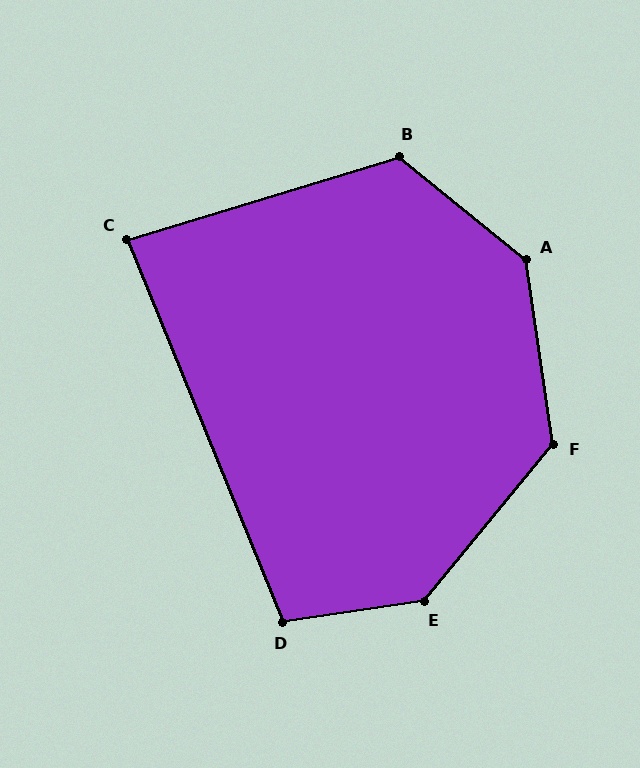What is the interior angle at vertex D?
Approximately 104 degrees (obtuse).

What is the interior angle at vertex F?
Approximately 132 degrees (obtuse).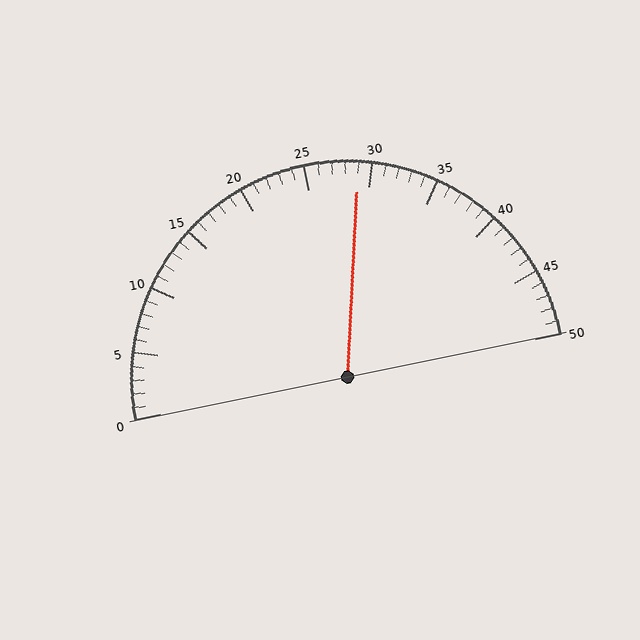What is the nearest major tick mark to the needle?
The nearest major tick mark is 30.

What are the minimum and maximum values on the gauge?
The gauge ranges from 0 to 50.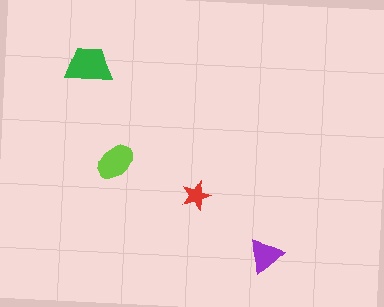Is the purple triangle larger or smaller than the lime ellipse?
Smaller.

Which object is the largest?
The green trapezoid.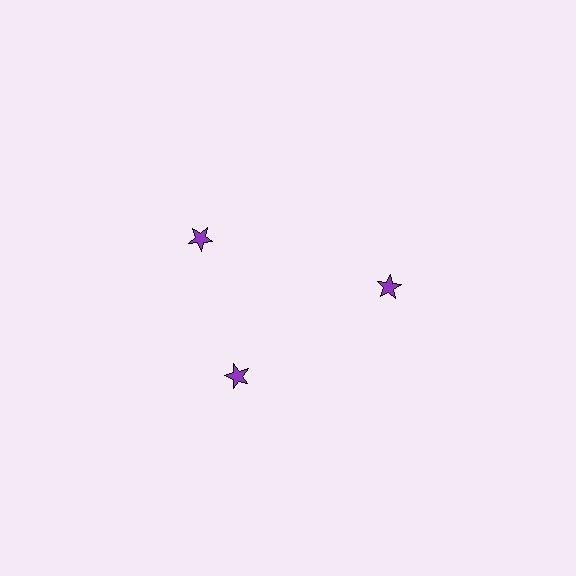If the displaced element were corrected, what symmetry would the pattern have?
It would have 3-fold rotational symmetry — the pattern would map onto itself every 120 degrees.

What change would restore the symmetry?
The symmetry would be restored by rotating it back into even spacing with its neighbors so that all 3 stars sit at equal angles and equal distance from the center.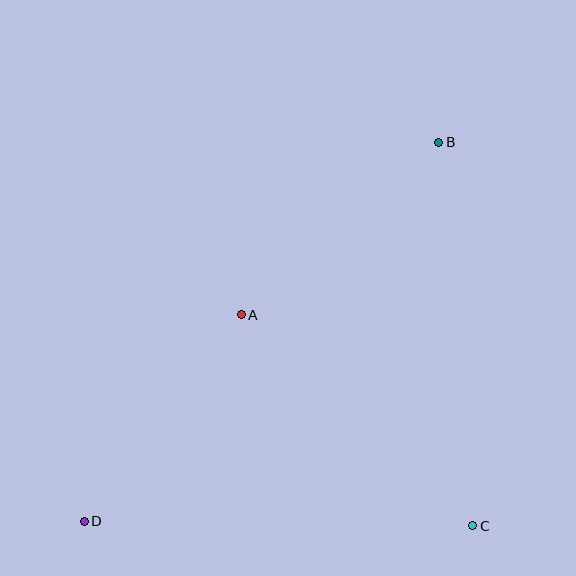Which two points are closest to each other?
Points A and D are closest to each other.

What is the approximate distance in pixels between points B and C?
The distance between B and C is approximately 385 pixels.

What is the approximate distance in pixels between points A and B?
The distance between A and B is approximately 262 pixels.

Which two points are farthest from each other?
Points B and D are farthest from each other.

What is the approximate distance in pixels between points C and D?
The distance between C and D is approximately 389 pixels.